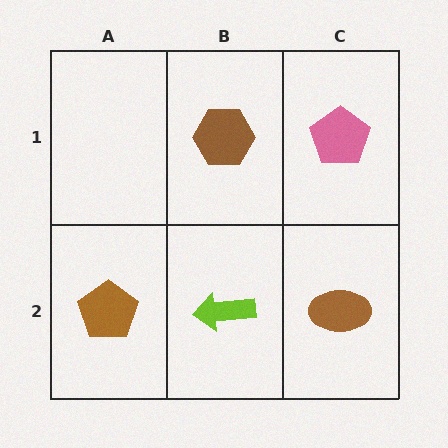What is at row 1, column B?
A brown hexagon.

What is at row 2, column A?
A brown pentagon.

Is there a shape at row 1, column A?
No, that cell is empty.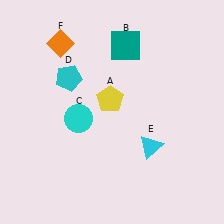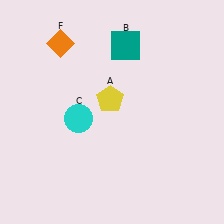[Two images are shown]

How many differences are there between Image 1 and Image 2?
There are 2 differences between the two images.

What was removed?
The cyan pentagon (D), the cyan triangle (E) were removed in Image 2.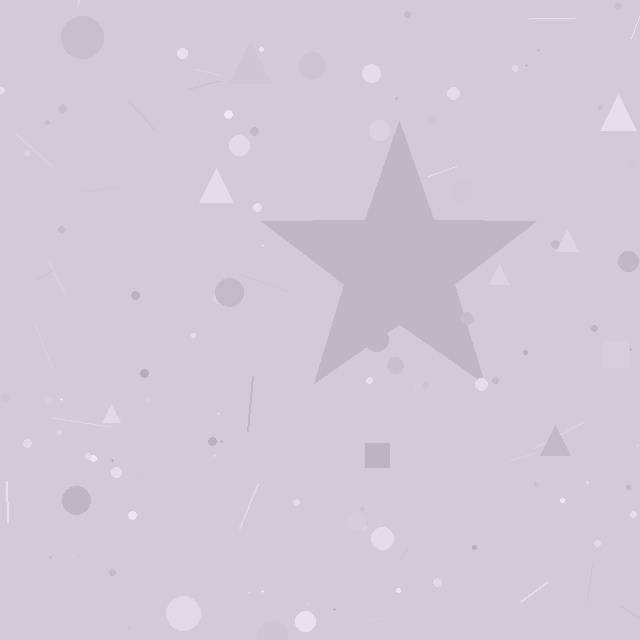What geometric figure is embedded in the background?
A star is embedded in the background.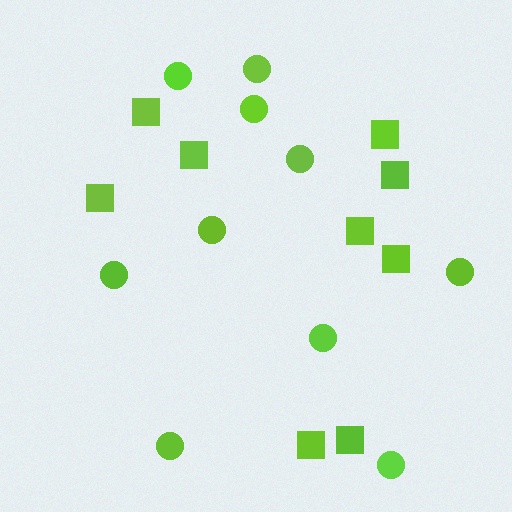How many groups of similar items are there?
There are 2 groups: one group of squares (9) and one group of circles (10).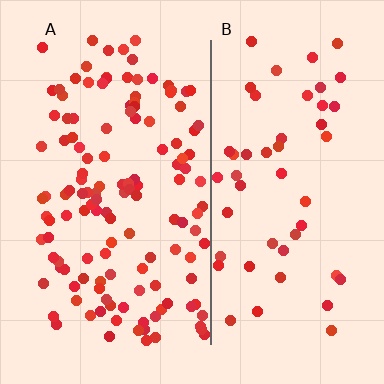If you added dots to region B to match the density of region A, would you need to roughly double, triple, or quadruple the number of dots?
Approximately triple.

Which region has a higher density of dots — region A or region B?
A (the left).